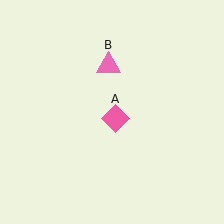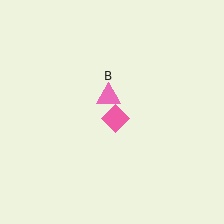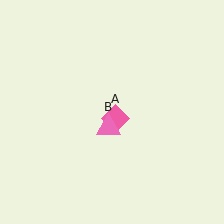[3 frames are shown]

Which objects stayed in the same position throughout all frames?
Pink diamond (object A) remained stationary.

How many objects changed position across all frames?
1 object changed position: pink triangle (object B).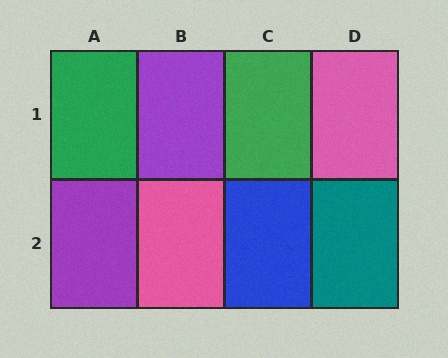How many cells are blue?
1 cell is blue.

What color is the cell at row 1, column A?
Green.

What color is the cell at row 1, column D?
Pink.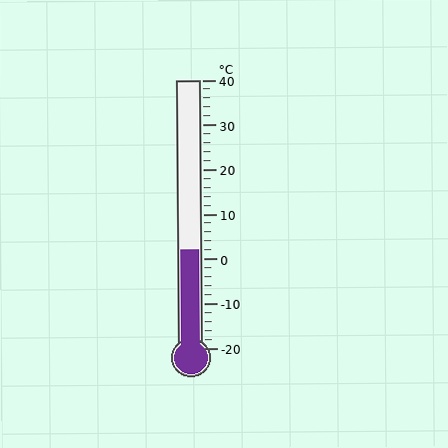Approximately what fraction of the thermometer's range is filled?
The thermometer is filled to approximately 35% of its range.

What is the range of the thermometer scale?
The thermometer scale ranges from -20°C to 40°C.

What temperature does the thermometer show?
The thermometer shows approximately 2°C.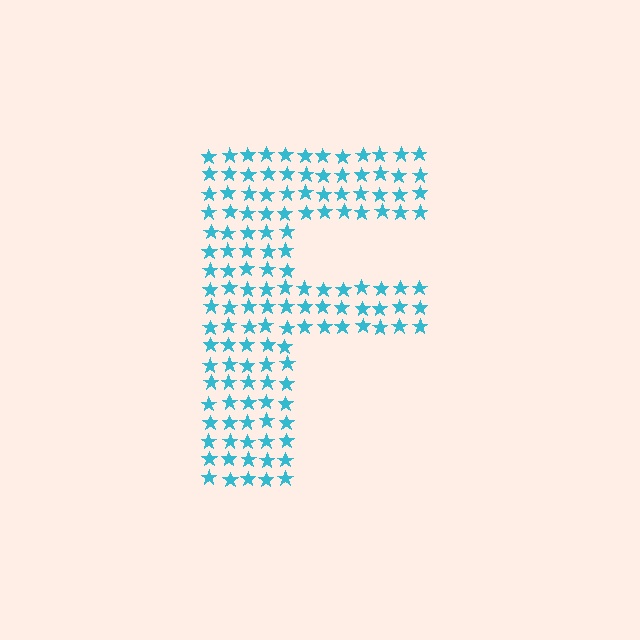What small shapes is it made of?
It is made of small stars.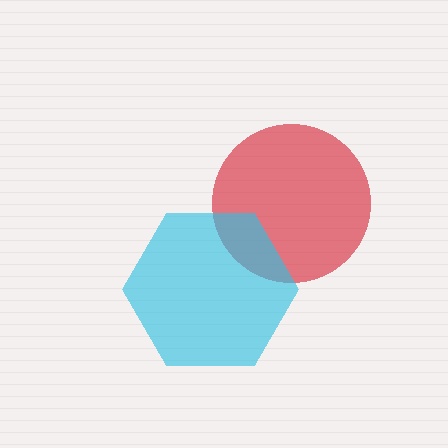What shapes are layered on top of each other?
The layered shapes are: a red circle, a cyan hexagon.